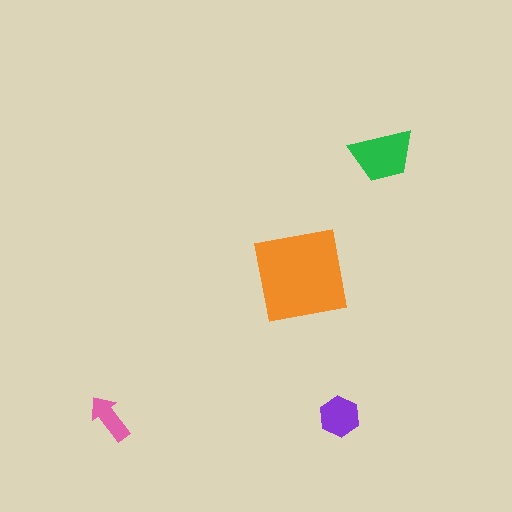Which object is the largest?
The orange square.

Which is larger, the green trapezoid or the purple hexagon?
The green trapezoid.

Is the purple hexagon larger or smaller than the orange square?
Smaller.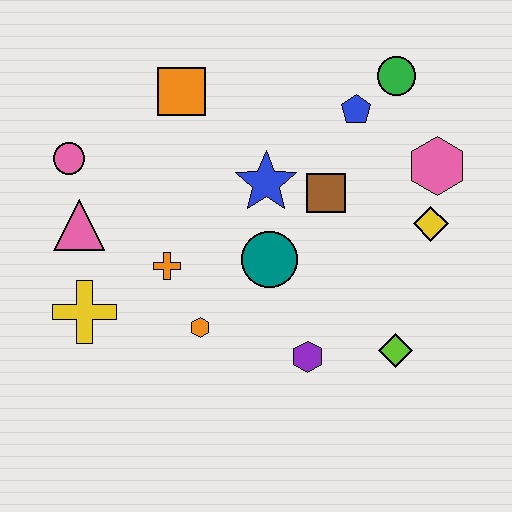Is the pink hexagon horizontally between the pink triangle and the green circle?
No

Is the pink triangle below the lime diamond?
No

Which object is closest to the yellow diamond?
The pink hexagon is closest to the yellow diamond.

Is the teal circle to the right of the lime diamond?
No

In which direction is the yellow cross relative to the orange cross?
The yellow cross is to the left of the orange cross.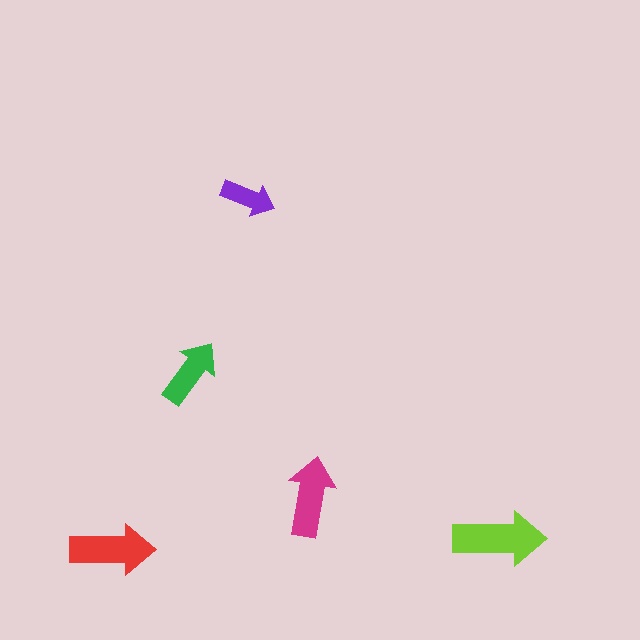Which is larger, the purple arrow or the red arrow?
The red one.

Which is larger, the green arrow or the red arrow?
The red one.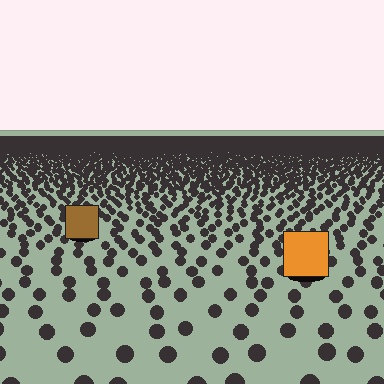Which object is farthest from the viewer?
The brown square is farthest from the viewer. It appears smaller and the ground texture around it is denser.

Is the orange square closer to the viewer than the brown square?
Yes. The orange square is closer — you can tell from the texture gradient: the ground texture is coarser near it.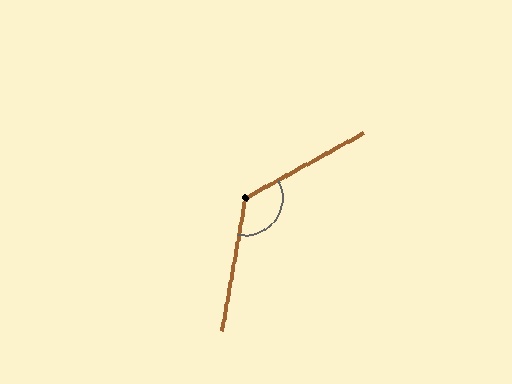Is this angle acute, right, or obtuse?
It is obtuse.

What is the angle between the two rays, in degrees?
Approximately 129 degrees.